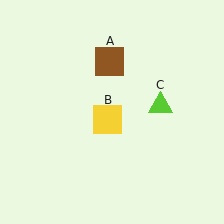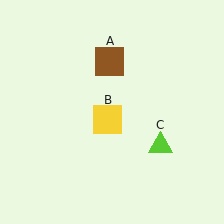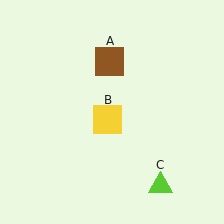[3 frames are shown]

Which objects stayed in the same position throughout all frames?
Brown square (object A) and yellow square (object B) remained stationary.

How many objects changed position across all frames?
1 object changed position: lime triangle (object C).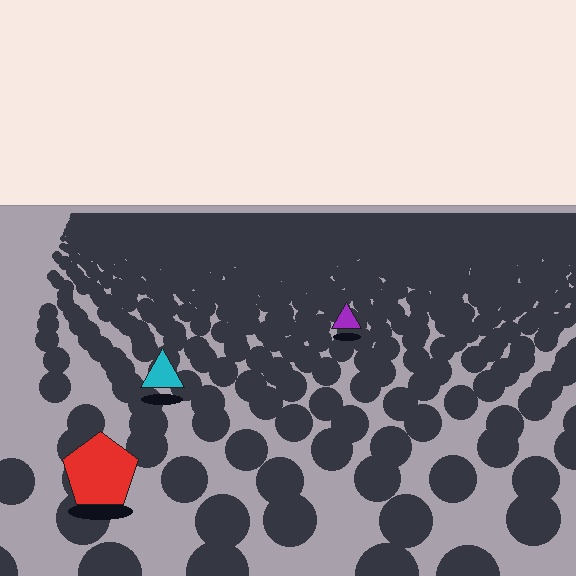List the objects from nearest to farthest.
From nearest to farthest: the red pentagon, the cyan triangle, the purple triangle.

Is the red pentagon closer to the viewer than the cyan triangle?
Yes. The red pentagon is closer — you can tell from the texture gradient: the ground texture is coarser near it.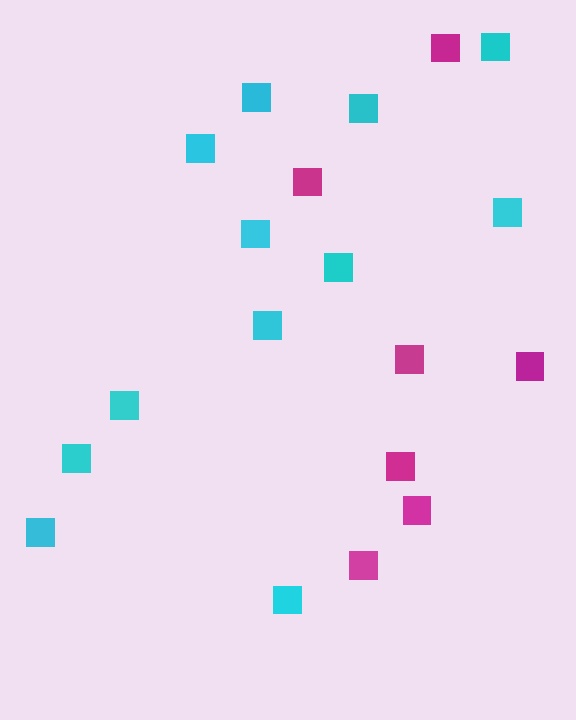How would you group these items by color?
There are 2 groups: one group of cyan squares (12) and one group of magenta squares (7).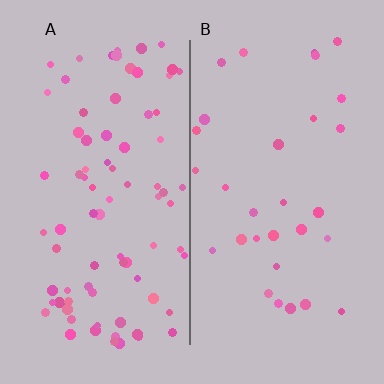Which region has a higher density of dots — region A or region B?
A (the left).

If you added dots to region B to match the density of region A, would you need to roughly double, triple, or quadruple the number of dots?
Approximately triple.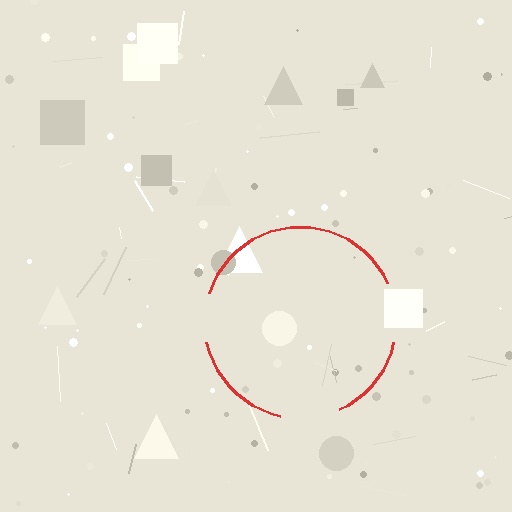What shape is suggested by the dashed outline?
The dashed outline suggests a circle.